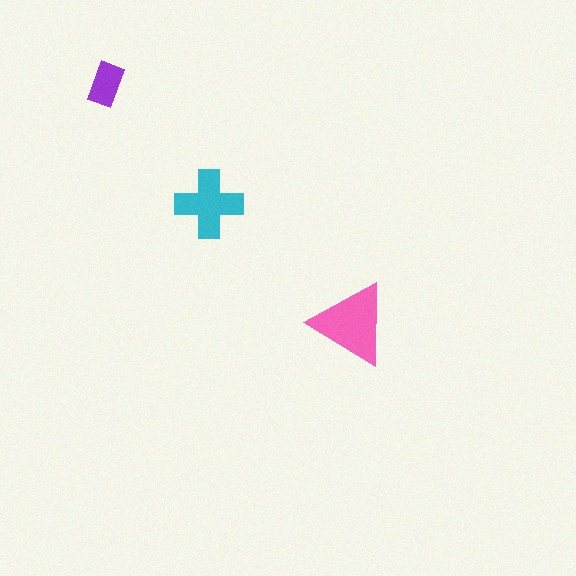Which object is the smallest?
The purple rectangle.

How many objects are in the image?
There are 3 objects in the image.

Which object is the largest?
The pink triangle.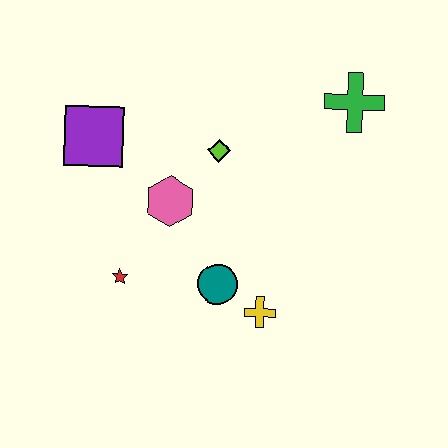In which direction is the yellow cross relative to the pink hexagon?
The yellow cross is below the pink hexagon.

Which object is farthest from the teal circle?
The green cross is farthest from the teal circle.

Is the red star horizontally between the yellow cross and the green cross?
No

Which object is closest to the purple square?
The pink hexagon is closest to the purple square.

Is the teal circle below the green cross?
Yes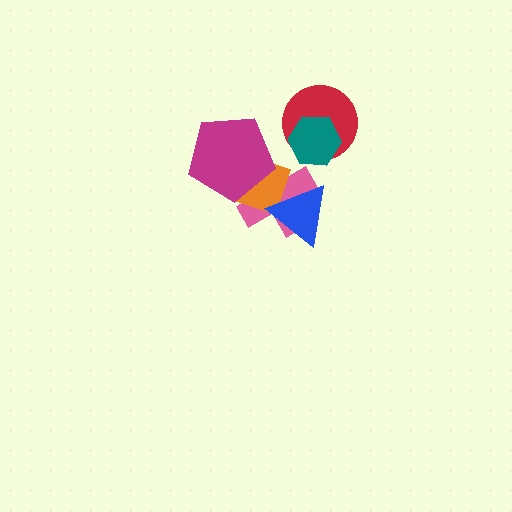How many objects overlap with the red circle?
1 object overlaps with the red circle.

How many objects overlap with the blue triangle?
2 objects overlap with the blue triangle.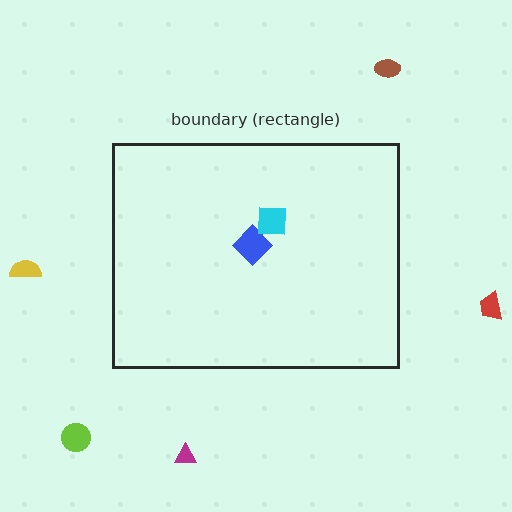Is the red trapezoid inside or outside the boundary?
Outside.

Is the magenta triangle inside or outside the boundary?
Outside.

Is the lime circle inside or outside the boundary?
Outside.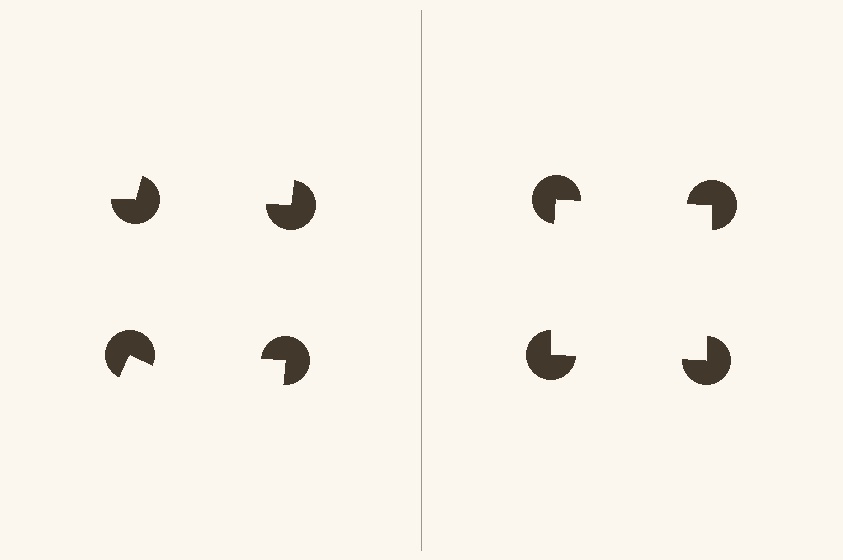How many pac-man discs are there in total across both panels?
8 — 4 on each side.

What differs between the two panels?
The pac-man discs are positioned identically on both sides; only the wedge orientations differ. On the right they align to a square; on the left they are misaligned.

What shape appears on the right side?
An illusory square.